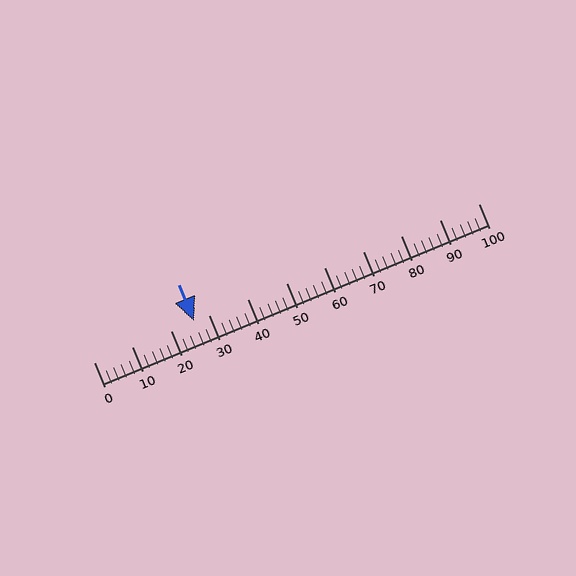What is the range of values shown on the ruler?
The ruler shows values from 0 to 100.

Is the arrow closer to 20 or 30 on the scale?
The arrow is closer to 30.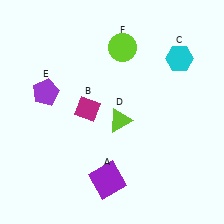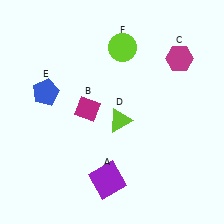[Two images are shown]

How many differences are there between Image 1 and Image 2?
There are 2 differences between the two images.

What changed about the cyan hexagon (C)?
In Image 1, C is cyan. In Image 2, it changed to magenta.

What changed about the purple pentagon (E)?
In Image 1, E is purple. In Image 2, it changed to blue.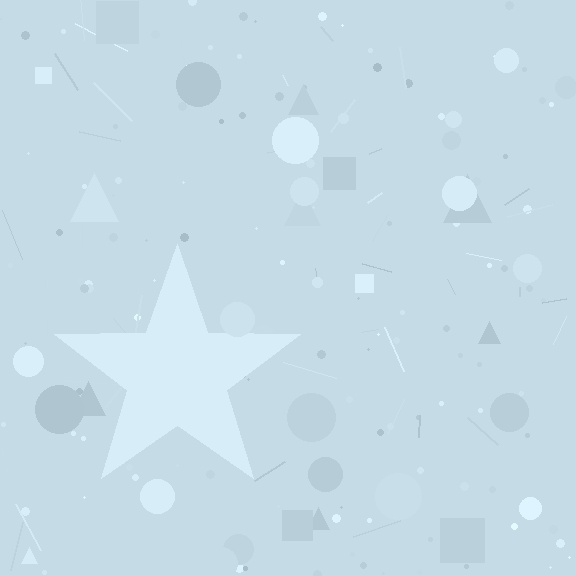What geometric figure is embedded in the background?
A star is embedded in the background.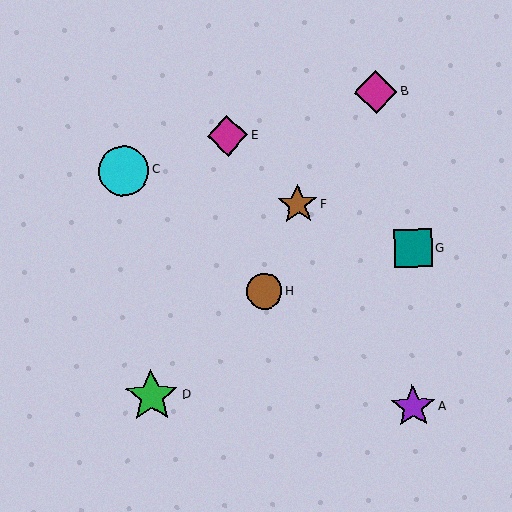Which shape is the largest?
The green star (labeled D) is the largest.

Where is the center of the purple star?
The center of the purple star is at (413, 407).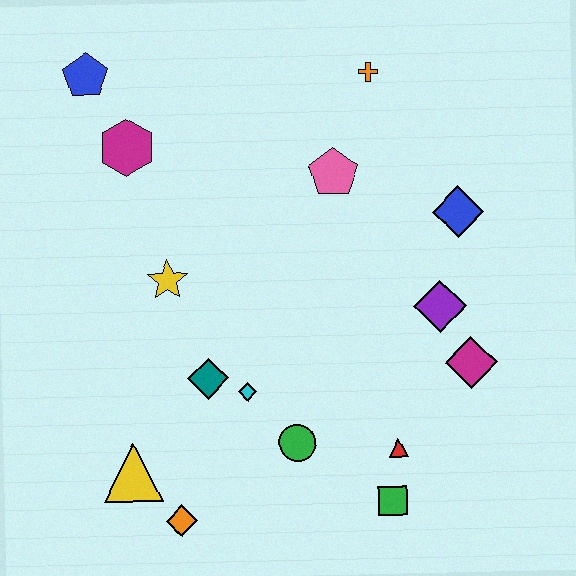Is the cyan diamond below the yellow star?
Yes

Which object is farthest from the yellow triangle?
The orange cross is farthest from the yellow triangle.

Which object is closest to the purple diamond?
The magenta diamond is closest to the purple diamond.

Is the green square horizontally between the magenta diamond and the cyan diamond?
Yes